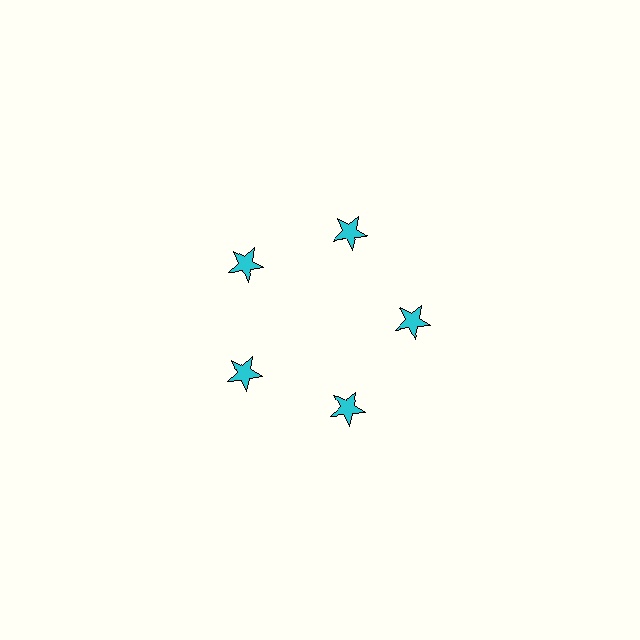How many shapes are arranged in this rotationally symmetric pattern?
There are 5 shapes, arranged in 5 groups of 1.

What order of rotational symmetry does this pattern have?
This pattern has 5-fold rotational symmetry.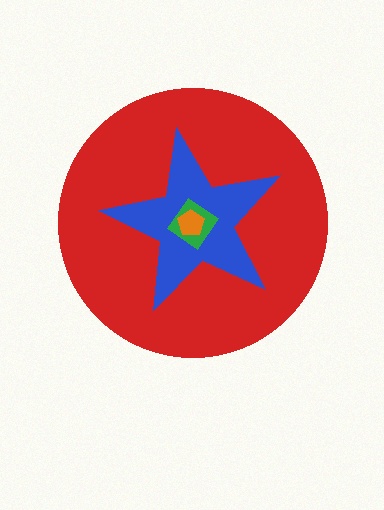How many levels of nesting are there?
4.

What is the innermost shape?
The orange pentagon.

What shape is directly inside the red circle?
The blue star.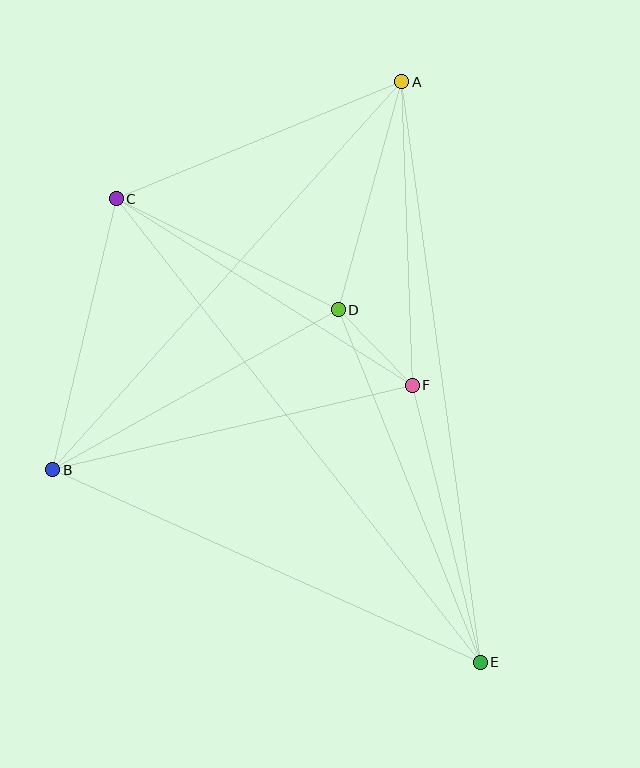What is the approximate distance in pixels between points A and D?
The distance between A and D is approximately 237 pixels.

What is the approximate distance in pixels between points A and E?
The distance between A and E is approximately 586 pixels.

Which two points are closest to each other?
Points D and F are closest to each other.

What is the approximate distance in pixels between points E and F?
The distance between E and F is approximately 285 pixels.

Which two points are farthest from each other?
Points C and E are farthest from each other.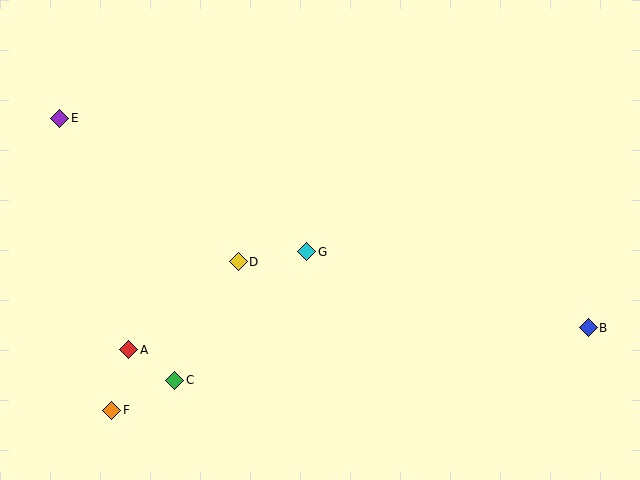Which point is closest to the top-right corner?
Point B is closest to the top-right corner.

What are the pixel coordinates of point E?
Point E is at (60, 118).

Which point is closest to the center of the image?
Point G at (307, 252) is closest to the center.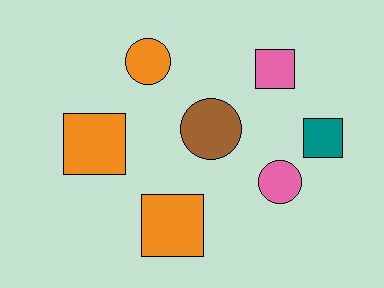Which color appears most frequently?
Orange, with 3 objects.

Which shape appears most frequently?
Square, with 4 objects.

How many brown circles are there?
There is 1 brown circle.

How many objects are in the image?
There are 7 objects.